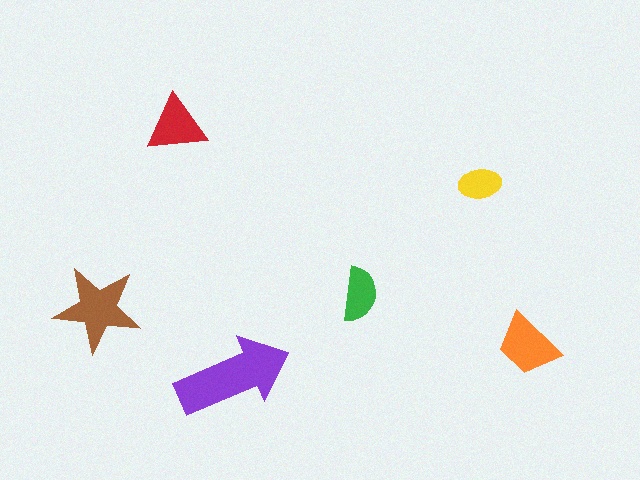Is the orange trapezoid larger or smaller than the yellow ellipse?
Larger.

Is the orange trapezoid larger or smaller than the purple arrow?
Smaller.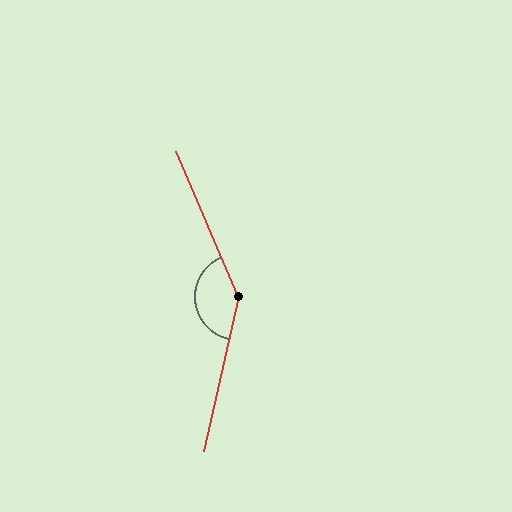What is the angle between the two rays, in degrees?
Approximately 144 degrees.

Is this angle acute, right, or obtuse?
It is obtuse.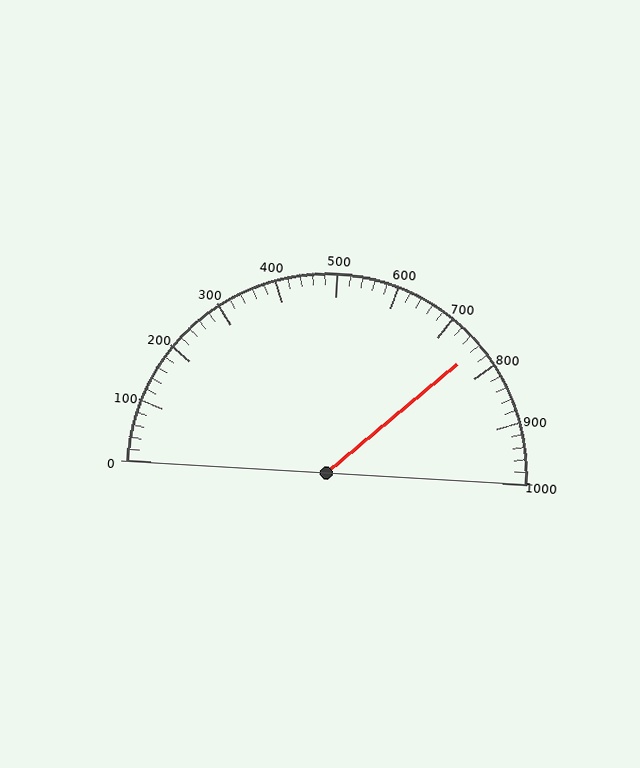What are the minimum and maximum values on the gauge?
The gauge ranges from 0 to 1000.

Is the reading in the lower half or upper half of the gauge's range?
The reading is in the upper half of the range (0 to 1000).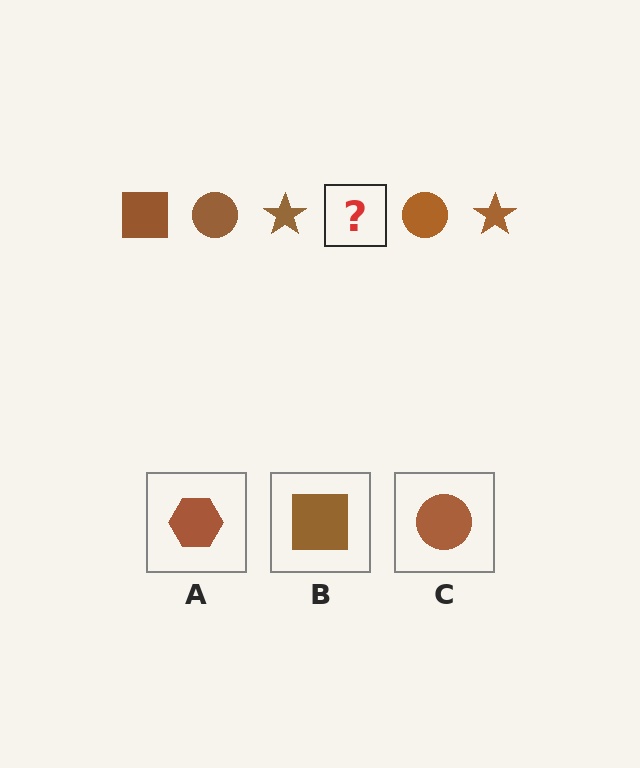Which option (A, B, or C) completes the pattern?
B.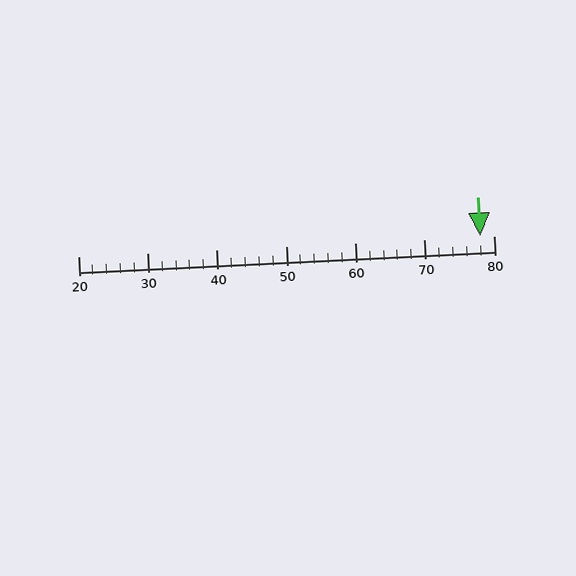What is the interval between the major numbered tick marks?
The major tick marks are spaced 10 units apart.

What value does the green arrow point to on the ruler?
The green arrow points to approximately 78.